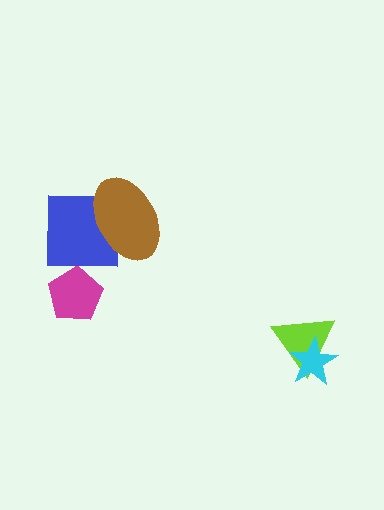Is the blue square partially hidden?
Yes, it is partially covered by another shape.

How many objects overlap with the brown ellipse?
1 object overlaps with the brown ellipse.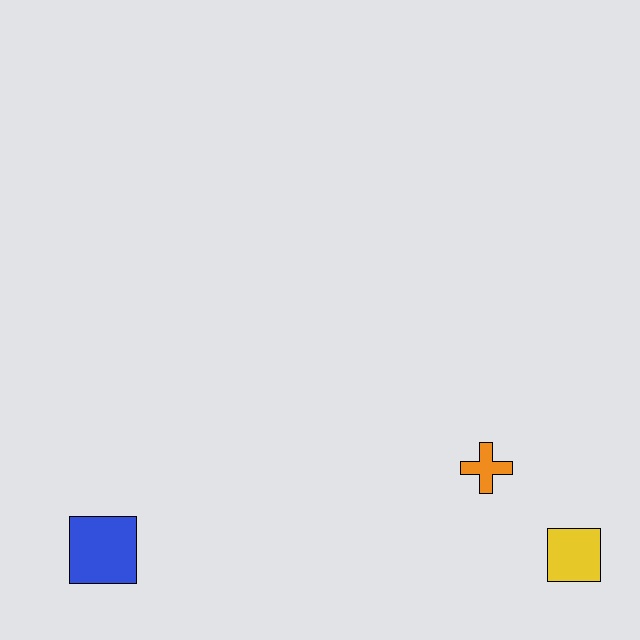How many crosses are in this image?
There is 1 cross.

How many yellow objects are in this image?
There is 1 yellow object.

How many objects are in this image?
There are 3 objects.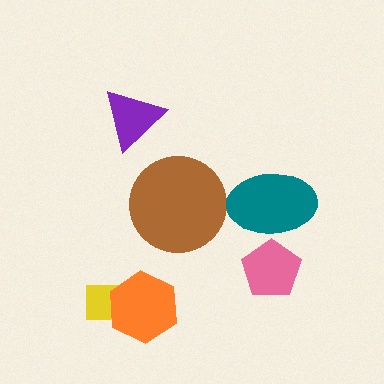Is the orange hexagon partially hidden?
No, no other shape covers it.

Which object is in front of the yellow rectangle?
The orange hexagon is in front of the yellow rectangle.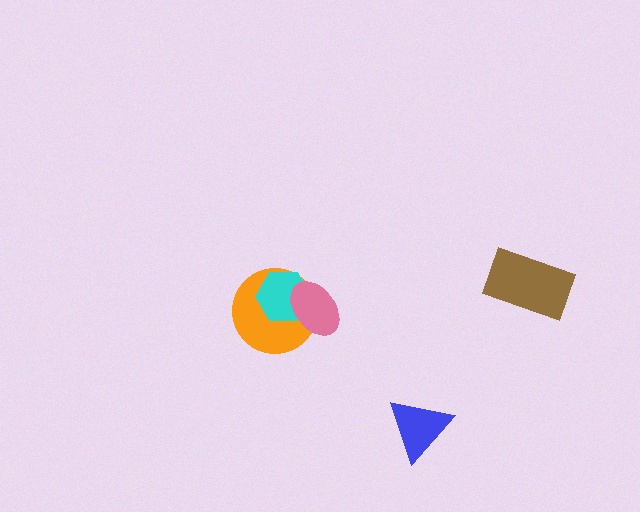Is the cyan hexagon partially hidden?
Yes, it is partially covered by another shape.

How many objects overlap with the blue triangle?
0 objects overlap with the blue triangle.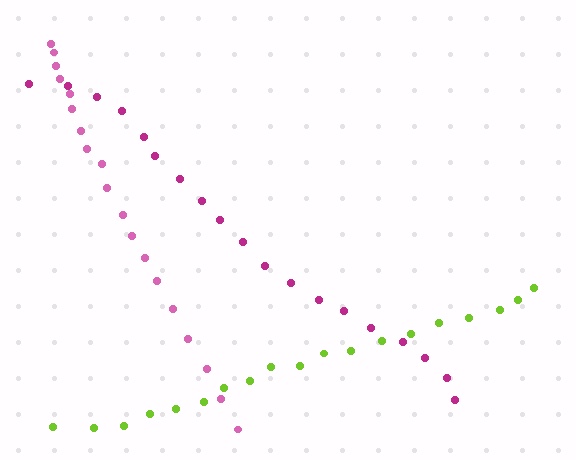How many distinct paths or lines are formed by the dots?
There are 3 distinct paths.